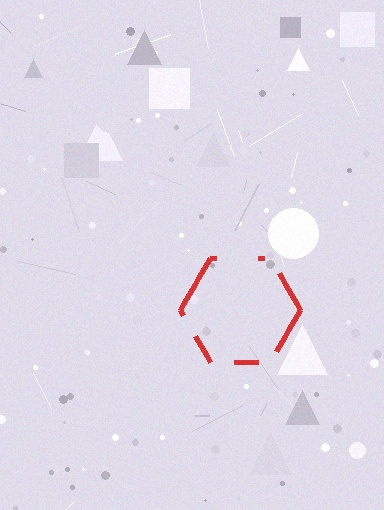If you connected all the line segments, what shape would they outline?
They would outline a hexagon.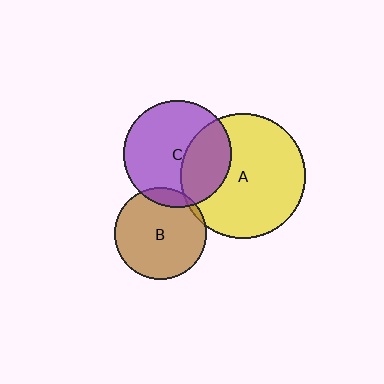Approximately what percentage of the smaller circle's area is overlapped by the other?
Approximately 10%.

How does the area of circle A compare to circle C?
Approximately 1.4 times.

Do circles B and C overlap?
Yes.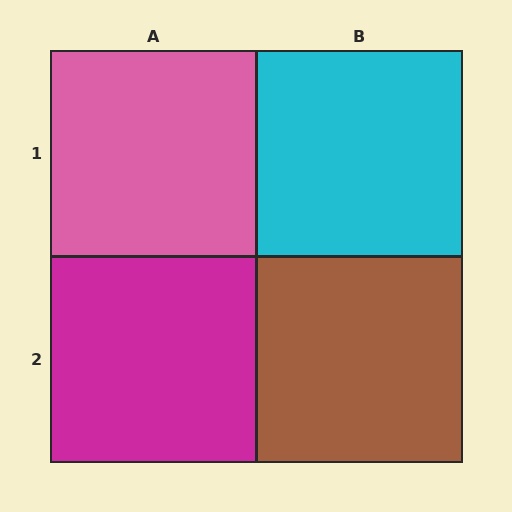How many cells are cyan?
1 cell is cyan.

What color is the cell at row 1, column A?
Pink.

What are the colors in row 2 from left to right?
Magenta, brown.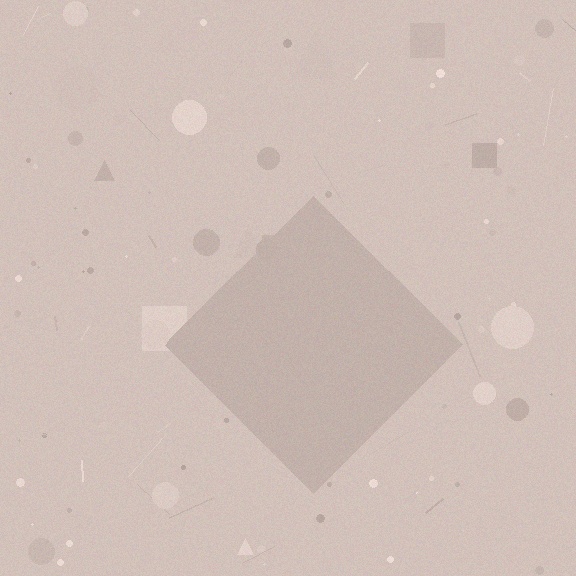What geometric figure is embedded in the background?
A diamond is embedded in the background.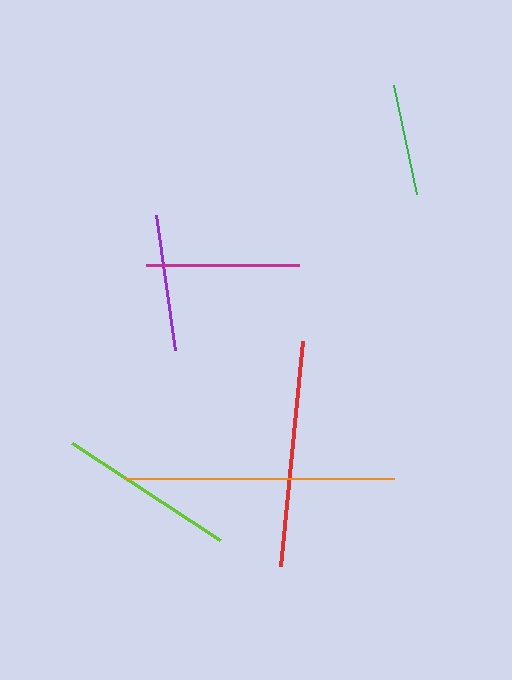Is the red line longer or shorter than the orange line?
The orange line is longer than the red line.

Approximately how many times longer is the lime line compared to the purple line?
The lime line is approximately 1.3 times the length of the purple line.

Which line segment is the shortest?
The green line is the shortest at approximately 112 pixels.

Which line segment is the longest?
The orange line is the longest at approximately 270 pixels.